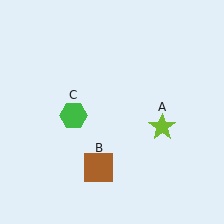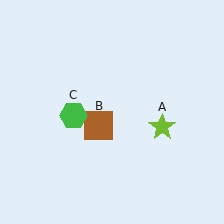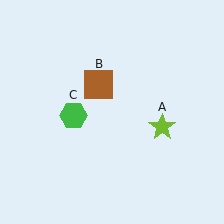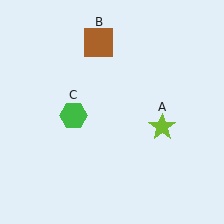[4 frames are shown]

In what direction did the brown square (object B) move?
The brown square (object B) moved up.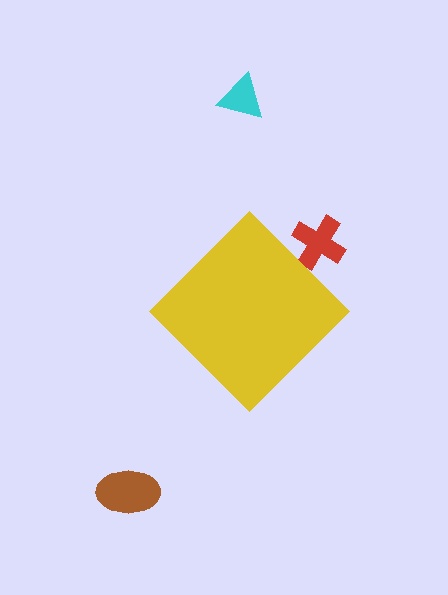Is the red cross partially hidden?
Yes, the red cross is partially hidden behind the yellow diamond.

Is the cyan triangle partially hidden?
No, the cyan triangle is fully visible.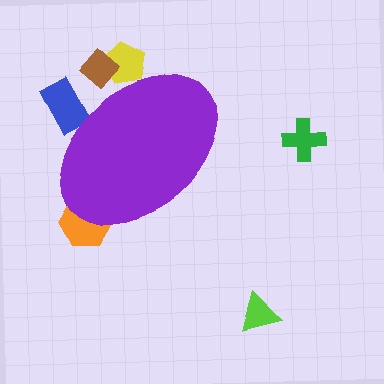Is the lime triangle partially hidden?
No, the lime triangle is fully visible.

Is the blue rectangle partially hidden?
Yes, the blue rectangle is partially hidden behind the purple ellipse.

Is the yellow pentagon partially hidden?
Yes, the yellow pentagon is partially hidden behind the purple ellipse.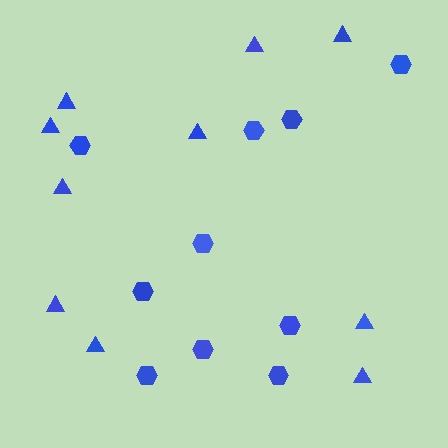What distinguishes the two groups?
There are 2 groups: one group of triangles (10) and one group of hexagons (10).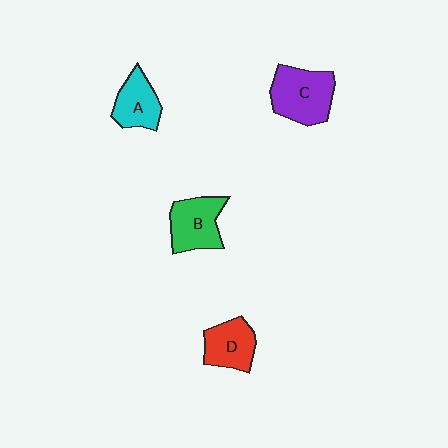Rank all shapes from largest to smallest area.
From largest to smallest: C (purple), B (green), D (red), A (cyan).